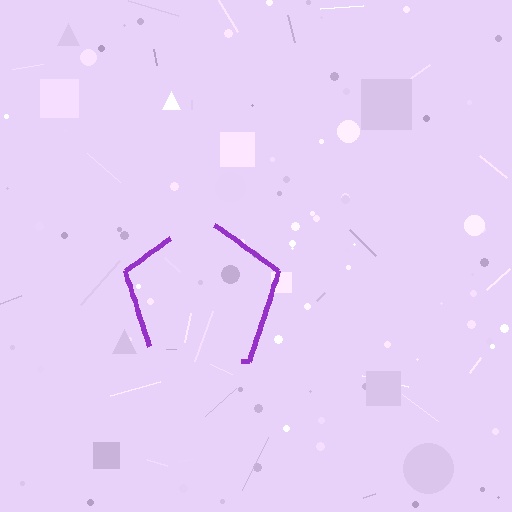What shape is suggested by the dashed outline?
The dashed outline suggests a pentagon.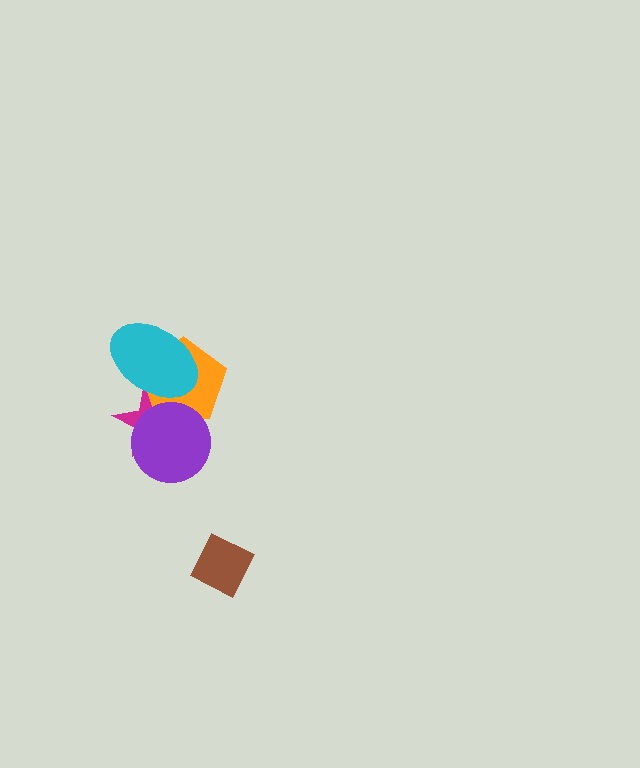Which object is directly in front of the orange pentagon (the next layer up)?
The purple circle is directly in front of the orange pentagon.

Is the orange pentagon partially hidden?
Yes, it is partially covered by another shape.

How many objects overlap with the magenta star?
3 objects overlap with the magenta star.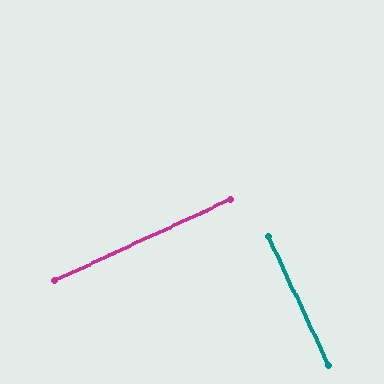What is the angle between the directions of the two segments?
Approximately 89 degrees.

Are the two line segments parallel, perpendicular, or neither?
Perpendicular — they meet at approximately 89°.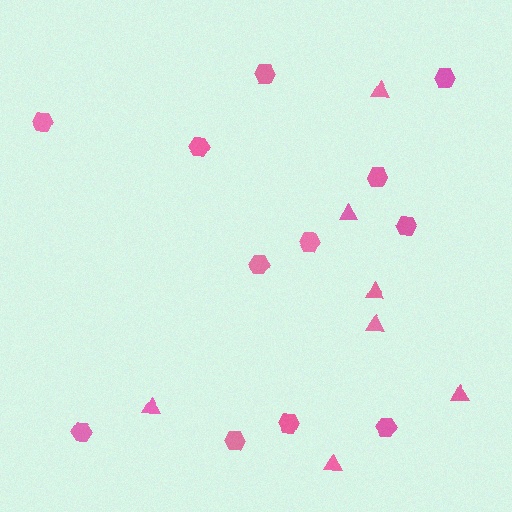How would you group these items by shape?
There are 2 groups: one group of triangles (7) and one group of hexagons (12).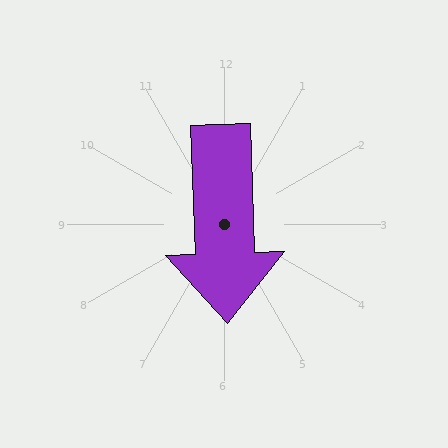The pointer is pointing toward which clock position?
Roughly 6 o'clock.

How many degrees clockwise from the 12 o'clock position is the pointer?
Approximately 178 degrees.